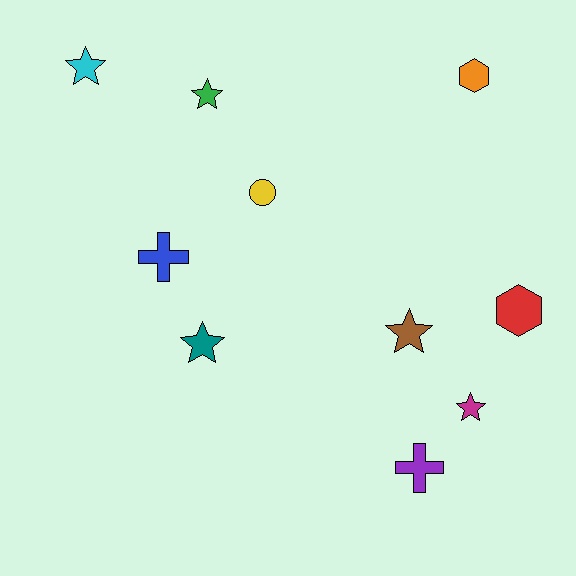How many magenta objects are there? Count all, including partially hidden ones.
There is 1 magenta object.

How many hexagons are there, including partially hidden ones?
There are 2 hexagons.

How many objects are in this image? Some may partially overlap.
There are 10 objects.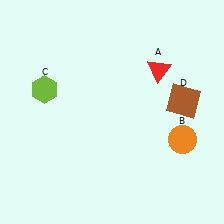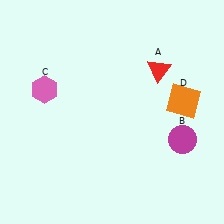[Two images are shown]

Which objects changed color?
B changed from orange to magenta. C changed from lime to pink. D changed from brown to orange.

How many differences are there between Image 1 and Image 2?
There are 3 differences between the two images.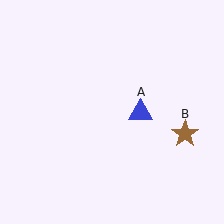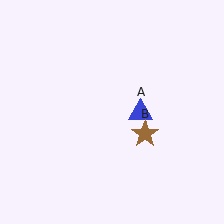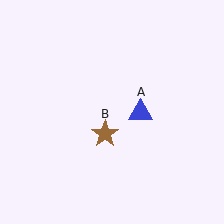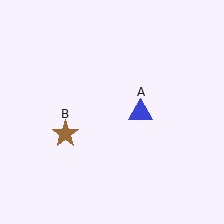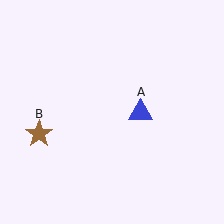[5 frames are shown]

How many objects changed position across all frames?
1 object changed position: brown star (object B).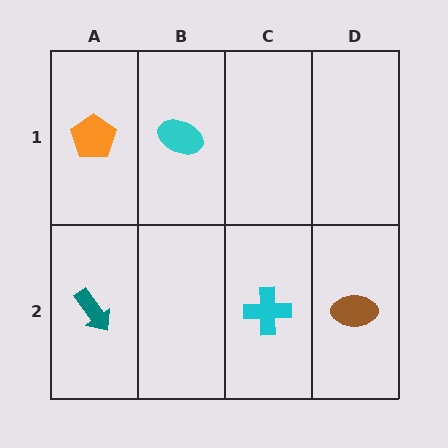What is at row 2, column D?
A brown ellipse.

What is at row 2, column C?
A cyan cross.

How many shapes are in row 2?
3 shapes.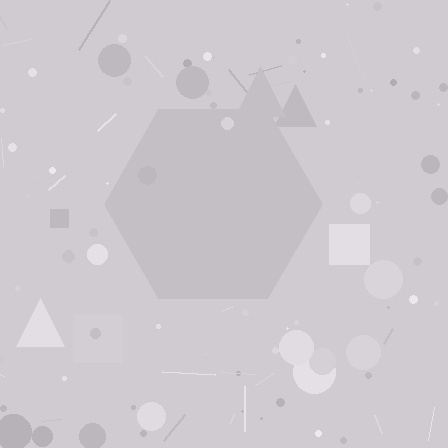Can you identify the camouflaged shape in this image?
The camouflaged shape is a hexagon.